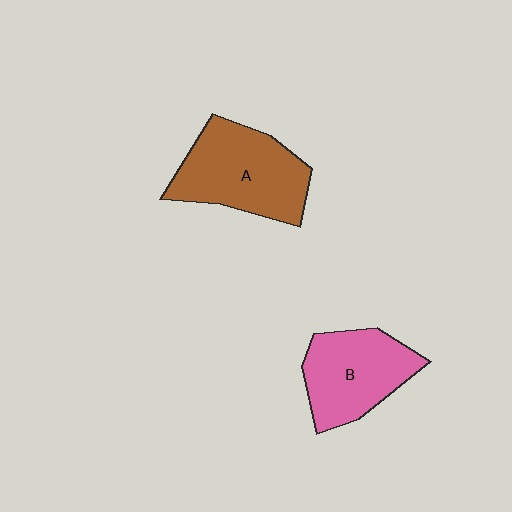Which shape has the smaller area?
Shape B (pink).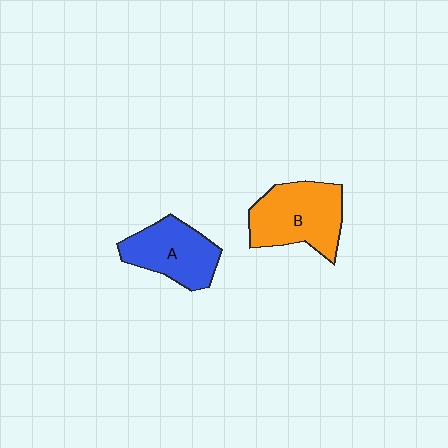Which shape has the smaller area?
Shape A (blue).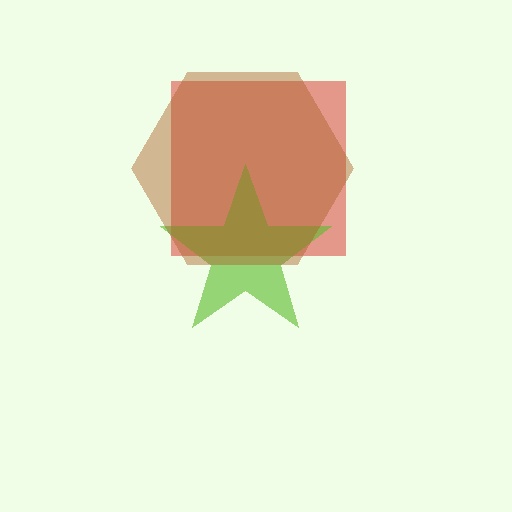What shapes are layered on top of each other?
The layered shapes are: a red square, a lime star, a brown hexagon.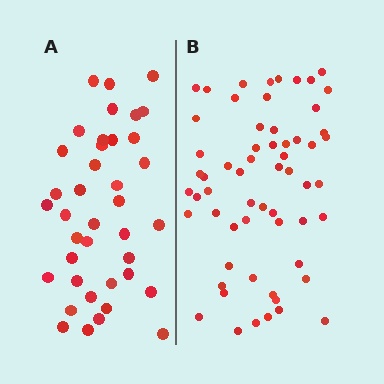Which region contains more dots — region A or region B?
Region B (the right region) has more dots.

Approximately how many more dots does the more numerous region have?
Region B has approximately 20 more dots than region A.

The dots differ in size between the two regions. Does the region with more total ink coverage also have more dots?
No. Region A has more total ink coverage because its dots are larger, but region B actually contains more individual dots. Total area can be misleading — the number of items is what matters here.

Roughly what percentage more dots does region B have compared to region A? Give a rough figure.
About 55% more.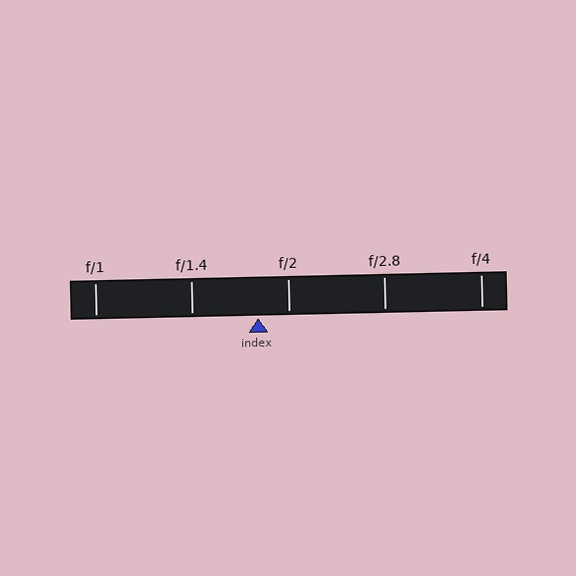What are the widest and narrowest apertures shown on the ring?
The widest aperture shown is f/1 and the narrowest is f/4.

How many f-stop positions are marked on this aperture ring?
There are 5 f-stop positions marked.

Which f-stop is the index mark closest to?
The index mark is closest to f/2.